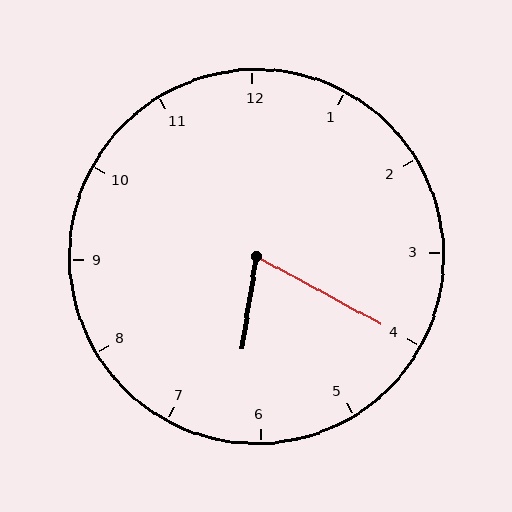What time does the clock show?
6:20.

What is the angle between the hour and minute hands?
Approximately 70 degrees.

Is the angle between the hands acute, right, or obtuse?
It is acute.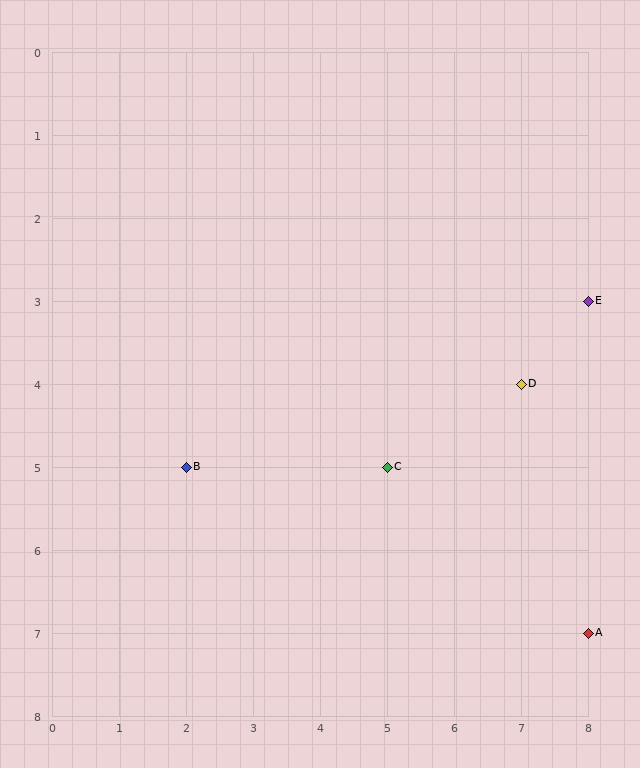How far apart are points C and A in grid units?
Points C and A are 3 columns and 2 rows apart (about 3.6 grid units diagonally).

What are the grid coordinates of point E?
Point E is at grid coordinates (8, 3).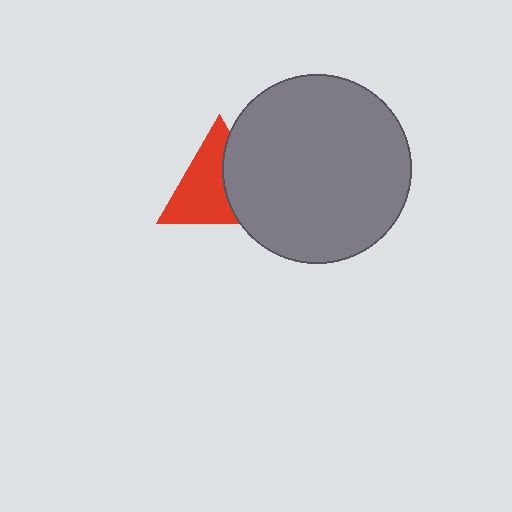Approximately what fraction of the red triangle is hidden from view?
Roughly 39% of the red triangle is hidden behind the gray circle.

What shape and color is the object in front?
The object in front is a gray circle.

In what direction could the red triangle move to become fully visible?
The red triangle could move left. That would shift it out from behind the gray circle entirely.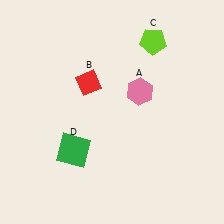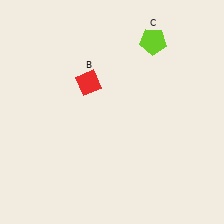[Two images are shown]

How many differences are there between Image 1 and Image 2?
There are 2 differences between the two images.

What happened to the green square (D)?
The green square (D) was removed in Image 2. It was in the bottom-left area of Image 1.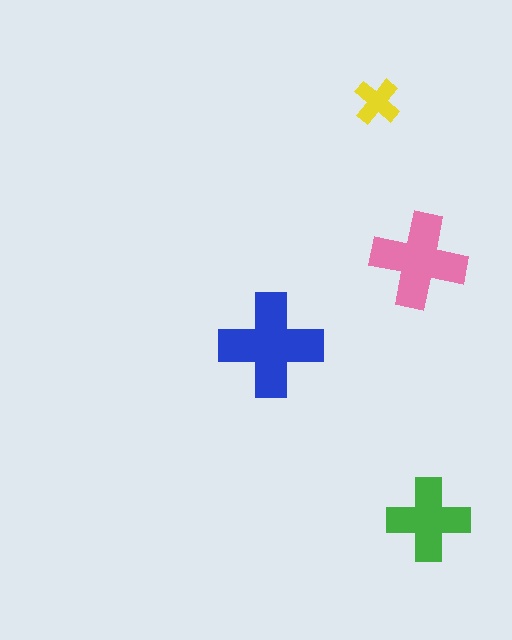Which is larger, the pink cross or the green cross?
The pink one.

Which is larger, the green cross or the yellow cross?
The green one.